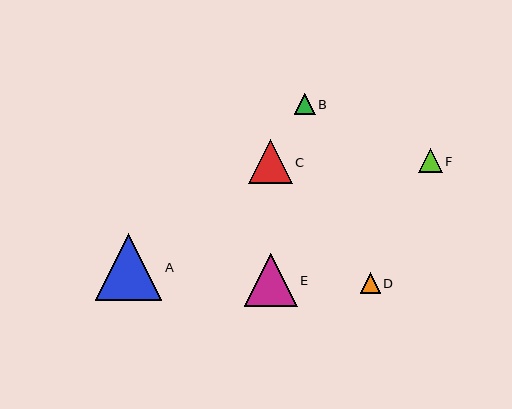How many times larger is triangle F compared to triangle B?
Triangle F is approximately 1.2 times the size of triangle B.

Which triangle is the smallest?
Triangle D is the smallest with a size of approximately 20 pixels.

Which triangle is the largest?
Triangle A is the largest with a size of approximately 67 pixels.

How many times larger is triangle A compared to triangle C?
Triangle A is approximately 1.5 times the size of triangle C.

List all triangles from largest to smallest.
From largest to smallest: A, E, C, F, B, D.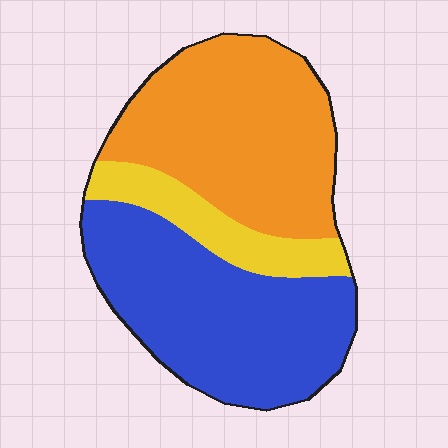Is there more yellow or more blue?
Blue.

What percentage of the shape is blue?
Blue takes up about two fifths (2/5) of the shape.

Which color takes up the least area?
Yellow, at roughly 15%.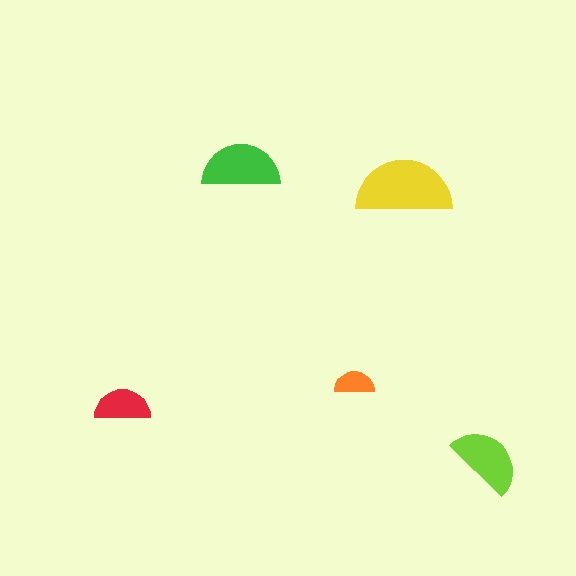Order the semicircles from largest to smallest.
the yellow one, the green one, the lime one, the red one, the orange one.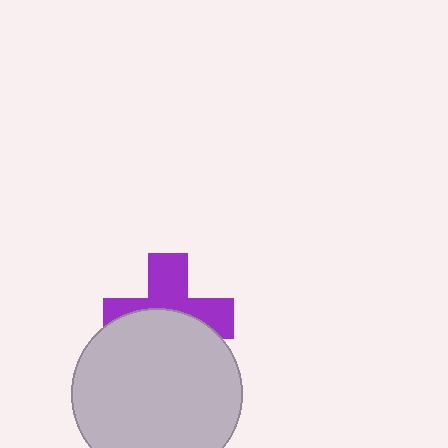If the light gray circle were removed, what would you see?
You would see the complete purple cross.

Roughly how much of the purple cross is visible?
About half of it is visible (roughly 49%).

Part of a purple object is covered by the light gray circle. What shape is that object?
It is a cross.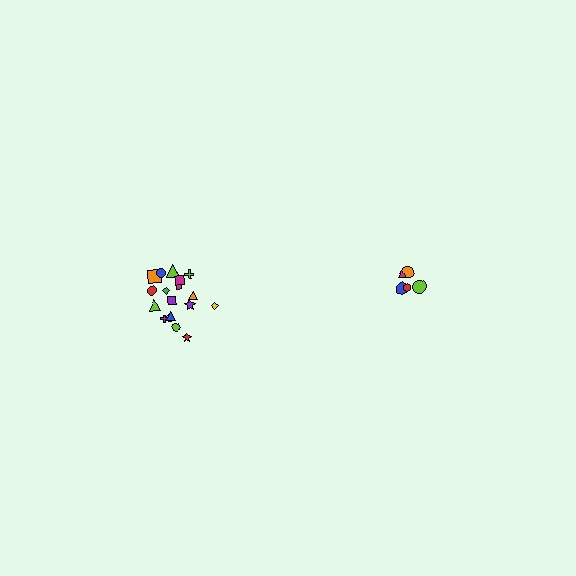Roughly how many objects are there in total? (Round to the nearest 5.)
Roughly 25 objects in total.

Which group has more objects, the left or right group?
The left group.